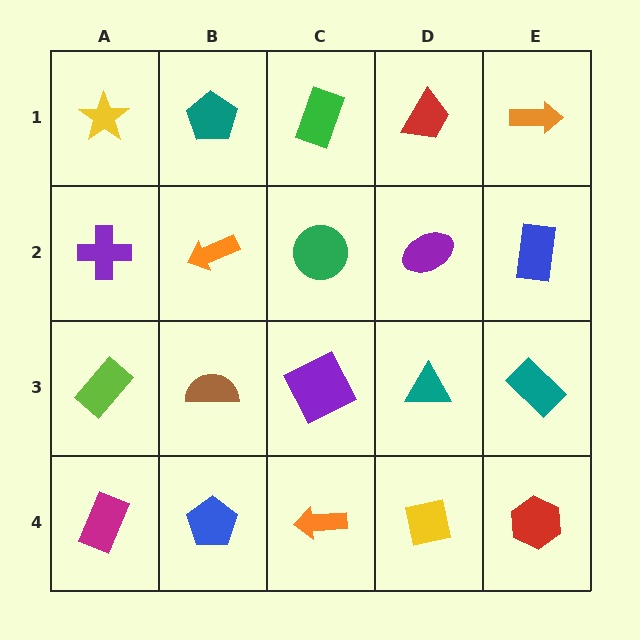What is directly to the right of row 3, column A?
A brown semicircle.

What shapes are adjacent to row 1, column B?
An orange arrow (row 2, column B), a yellow star (row 1, column A), a green rectangle (row 1, column C).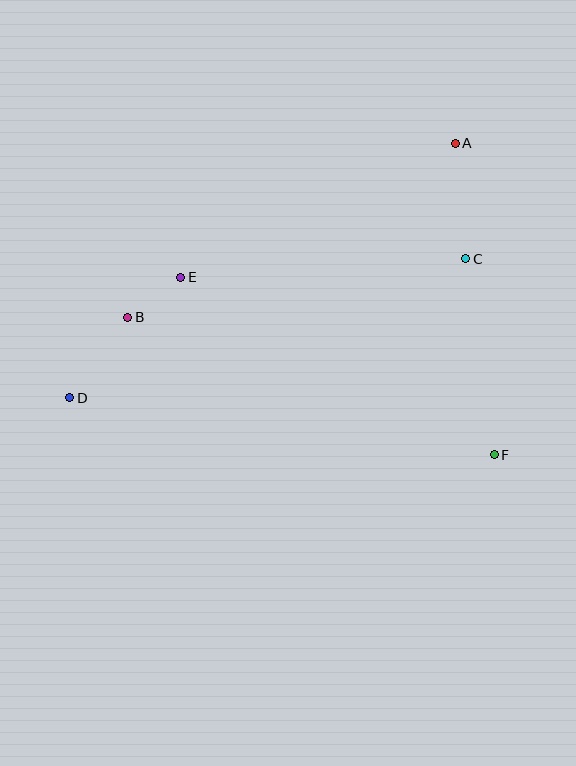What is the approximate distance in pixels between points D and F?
The distance between D and F is approximately 429 pixels.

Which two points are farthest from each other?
Points A and D are farthest from each other.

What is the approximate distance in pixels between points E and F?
The distance between E and F is approximately 360 pixels.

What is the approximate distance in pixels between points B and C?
The distance between B and C is approximately 343 pixels.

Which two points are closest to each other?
Points B and E are closest to each other.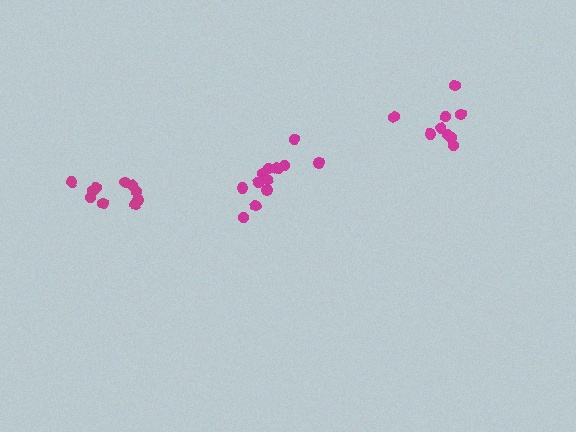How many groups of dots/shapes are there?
There are 3 groups.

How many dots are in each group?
Group 1: 10 dots, Group 2: 10 dots, Group 3: 13 dots (33 total).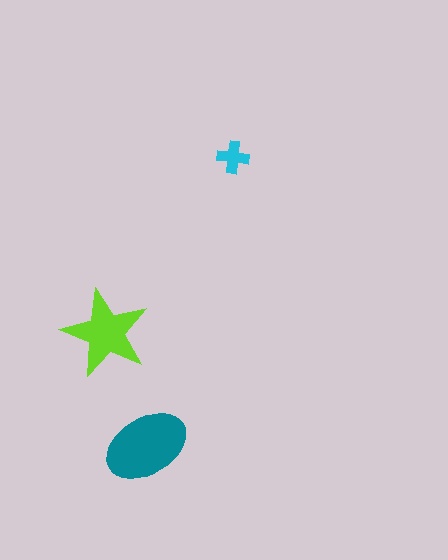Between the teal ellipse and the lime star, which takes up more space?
The teal ellipse.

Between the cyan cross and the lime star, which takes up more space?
The lime star.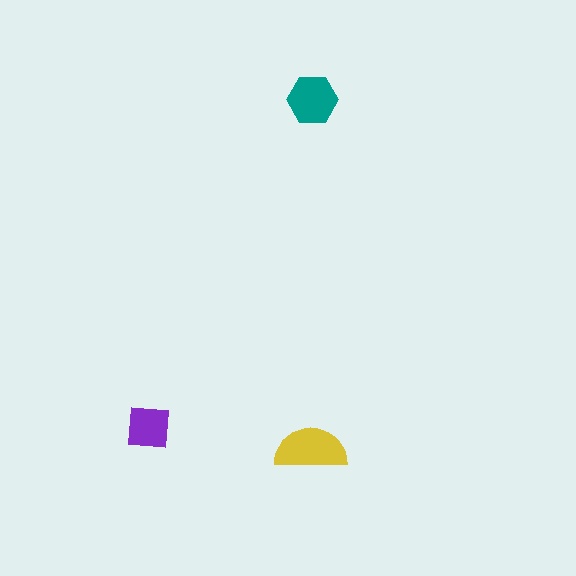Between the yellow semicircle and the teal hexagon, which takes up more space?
The yellow semicircle.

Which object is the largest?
The yellow semicircle.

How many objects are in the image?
There are 3 objects in the image.